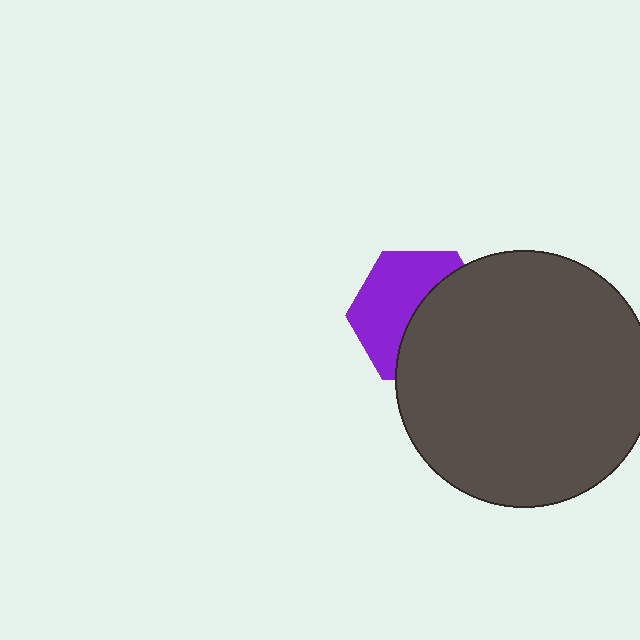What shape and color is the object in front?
The object in front is a dark gray circle.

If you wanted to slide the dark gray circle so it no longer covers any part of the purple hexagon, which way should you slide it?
Slide it right — that is the most direct way to separate the two shapes.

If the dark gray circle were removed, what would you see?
You would see the complete purple hexagon.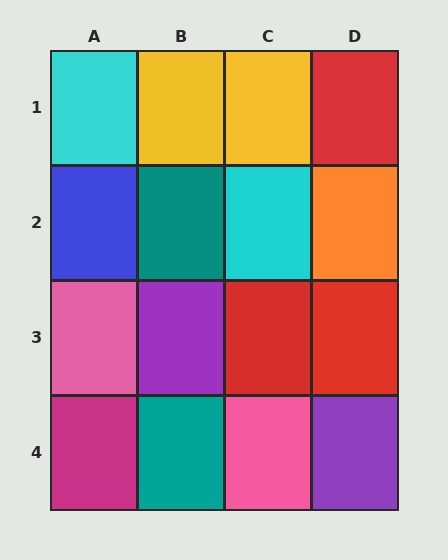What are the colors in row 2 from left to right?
Blue, teal, cyan, orange.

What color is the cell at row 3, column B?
Purple.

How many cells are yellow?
2 cells are yellow.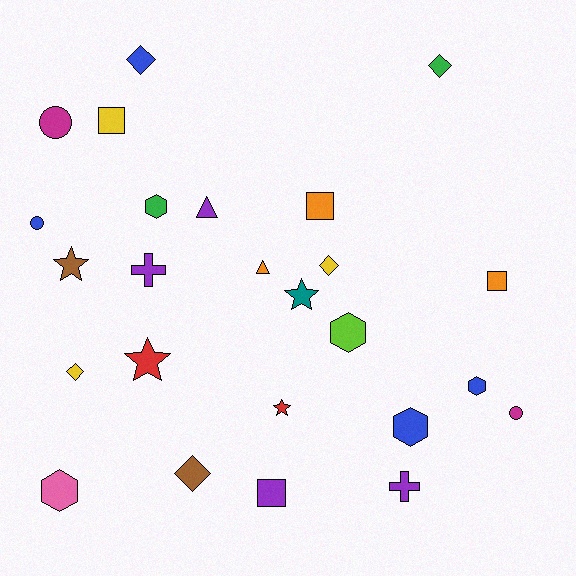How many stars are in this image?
There are 4 stars.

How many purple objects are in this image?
There are 4 purple objects.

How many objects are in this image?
There are 25 objects.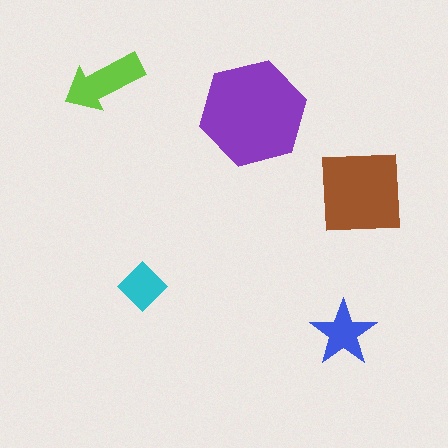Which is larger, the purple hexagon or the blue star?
The purple hexagon.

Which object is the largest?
The purple hexagon.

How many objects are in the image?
There are 5 objects in the image.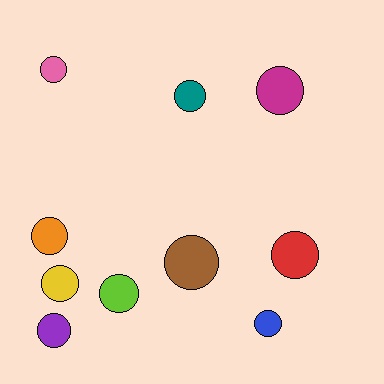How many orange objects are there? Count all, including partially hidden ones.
There is 1 orange object.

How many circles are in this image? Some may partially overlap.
There are 10 circles.